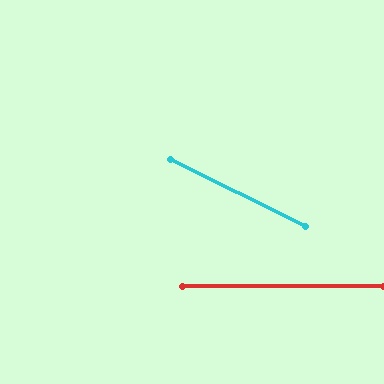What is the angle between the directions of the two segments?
Approximately 26 degrees.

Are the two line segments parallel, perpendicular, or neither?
Neither parallel nor perpendicular — they differ by about 26°.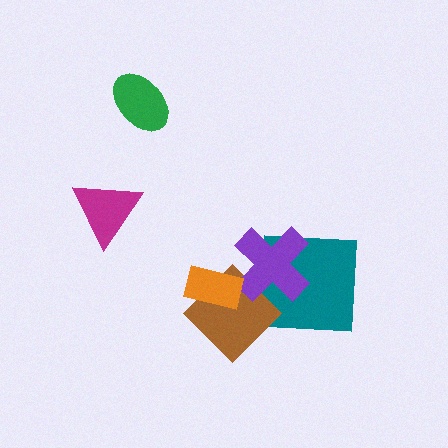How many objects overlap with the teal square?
2 objects overlap with the teal square.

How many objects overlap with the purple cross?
2 objects overlap with the purple cross.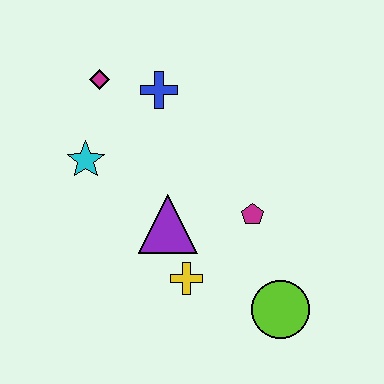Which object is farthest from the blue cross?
The lime circle is farthest from the blue cross.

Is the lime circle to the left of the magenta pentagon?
No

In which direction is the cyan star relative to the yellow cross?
The cyan star is above the yellow cross.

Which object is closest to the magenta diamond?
The blue cross is closest to the magenta diamond.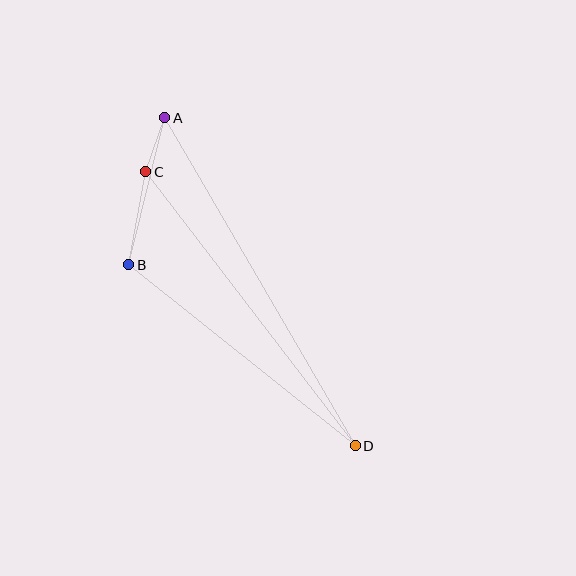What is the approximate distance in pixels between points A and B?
The distance between A and B is approximately 151 pixels.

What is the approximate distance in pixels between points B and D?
The distance between B and D is approximately 290 pixels.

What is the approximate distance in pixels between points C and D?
The distance between C and D is approximately 345 pixels.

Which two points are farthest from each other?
Points A and D are farthest from each other.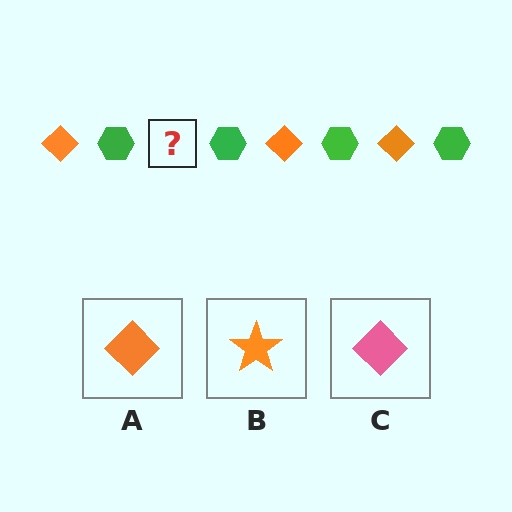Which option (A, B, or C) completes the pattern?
A.